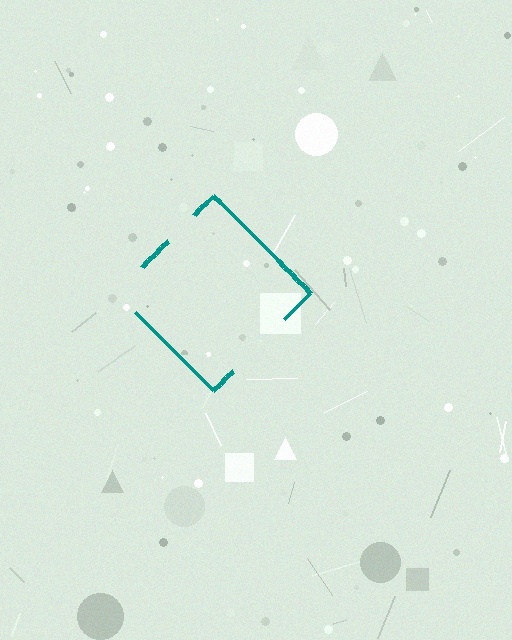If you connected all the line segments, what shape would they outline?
They would outline a diamond.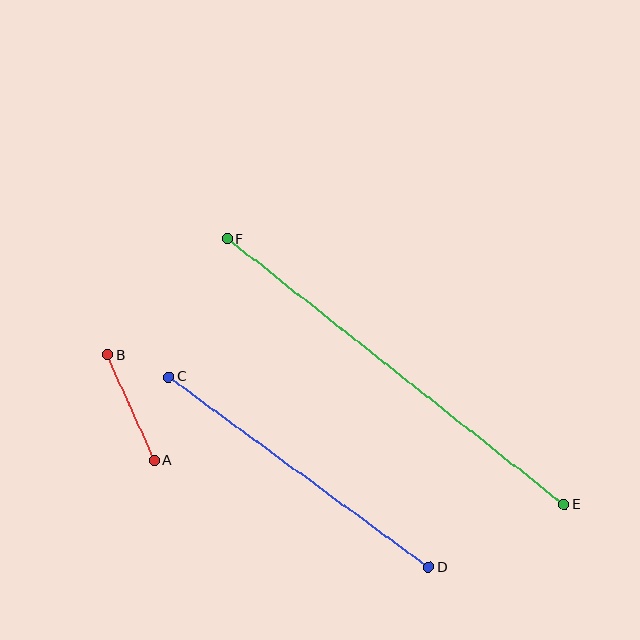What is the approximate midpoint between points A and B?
The midpoint is at approximately (131, 407) pixels.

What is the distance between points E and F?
The distance is approximately 429 pixels.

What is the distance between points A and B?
The distance is approximately 116 pixels.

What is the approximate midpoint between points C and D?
The midpoint is at approximately (299, 472) pixels.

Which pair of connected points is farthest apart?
Points E and F are farthest apart.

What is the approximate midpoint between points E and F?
The midpoint is at approximately (396, 372) pixels.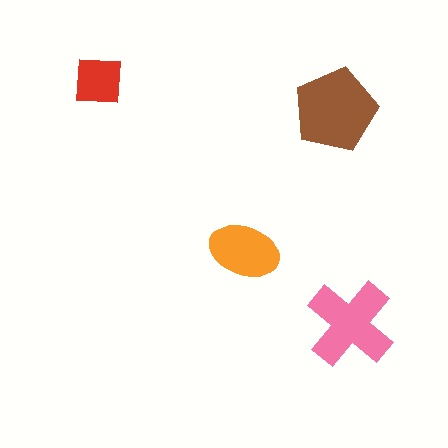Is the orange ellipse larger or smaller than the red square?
Larger.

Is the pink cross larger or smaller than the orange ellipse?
Larger.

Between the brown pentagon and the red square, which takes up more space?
The brown pentagon.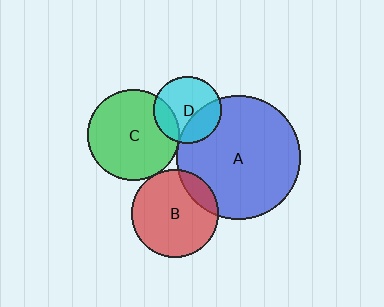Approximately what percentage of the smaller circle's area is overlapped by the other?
Approximately 20%.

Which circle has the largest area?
Circle A (blue).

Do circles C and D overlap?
Yes.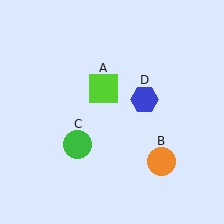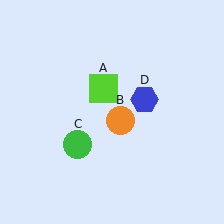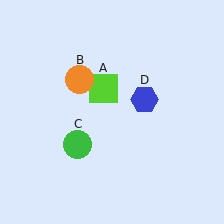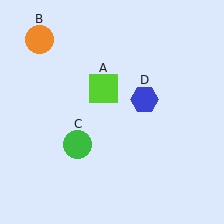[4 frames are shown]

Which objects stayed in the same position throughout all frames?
Lime square (object A) and green circle (object C) and blue hexagon (object D) remained stationary.